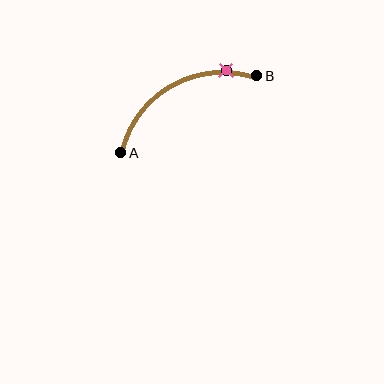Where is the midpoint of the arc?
The arc midpoint is the point on the curve farthest from the straight line joining A and B. It sits above that line.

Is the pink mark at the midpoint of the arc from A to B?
No. The pink mark lies on the arc but is closer to endpoint B. The arc midpoint would be at the point on the curve equidistant along the arc from both A and B.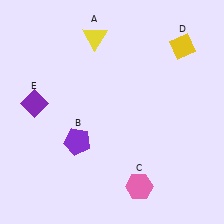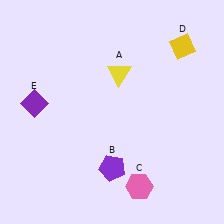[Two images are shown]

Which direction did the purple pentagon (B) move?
The purple pentagon (B) moved right.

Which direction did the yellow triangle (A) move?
The yellow triangle (A) moved down.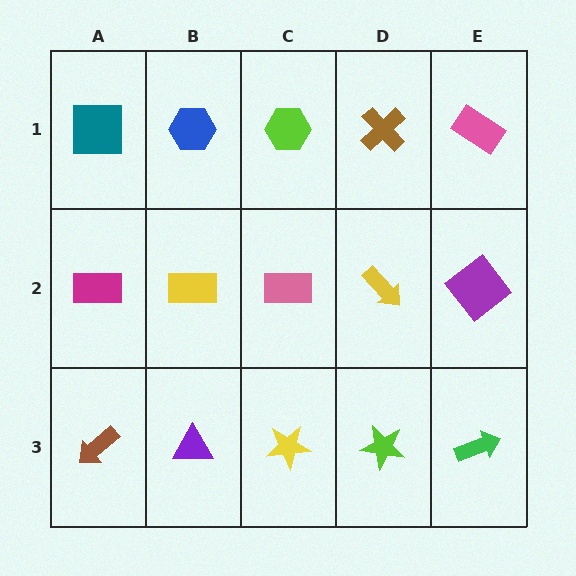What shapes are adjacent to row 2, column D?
A brown cross (row 1, column D), a lime star (row 3, column D), a pink rectangle (row 2, column C), a purple diamond (row 2, column E).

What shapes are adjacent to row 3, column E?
A purple diamond (row 2, column E), a lime star (row 3, column D).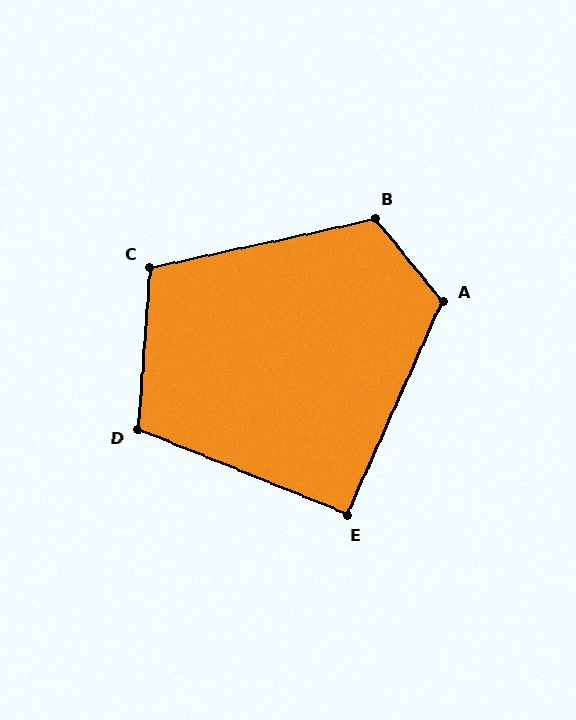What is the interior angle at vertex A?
Approximately 116 degrees (obtuse).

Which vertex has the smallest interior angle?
E, at approximately 92 degrees.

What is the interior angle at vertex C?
Approximately 107 degrees (obtuse).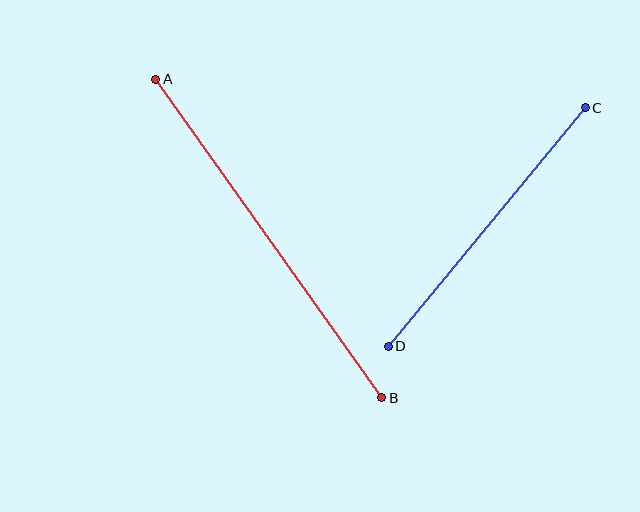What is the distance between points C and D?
The distance is approximately 309 pixels.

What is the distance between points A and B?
The distance is approximately 390 pixels.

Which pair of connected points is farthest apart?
Points A and B are farthest apart.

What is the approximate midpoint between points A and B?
The midpoint is at approximately (269, 238) pixels.